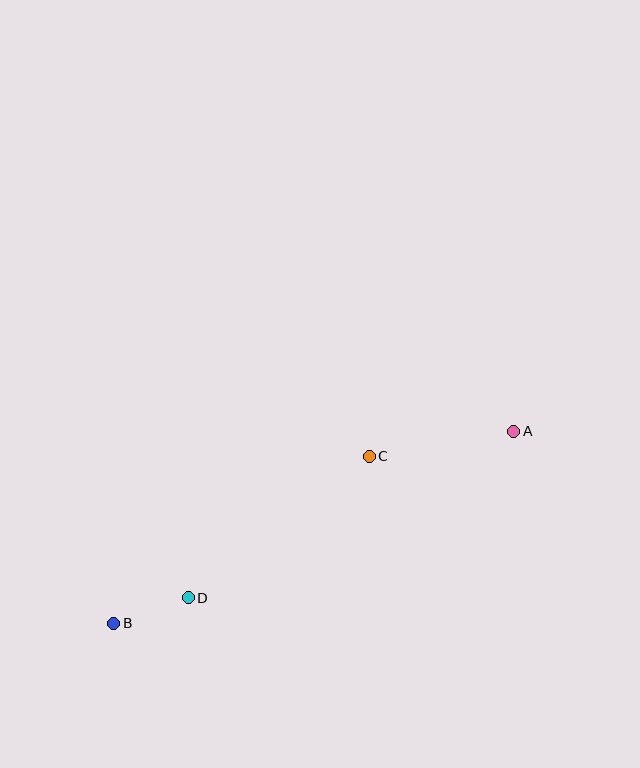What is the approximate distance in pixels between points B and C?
The distance between B and C is approximately 305 pixels.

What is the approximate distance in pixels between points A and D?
The distance between A and D is approximately 366 pixels.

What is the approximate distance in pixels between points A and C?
The distance between A and C is approximately 147 pixels.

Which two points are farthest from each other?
Points A and B are farthest from each other.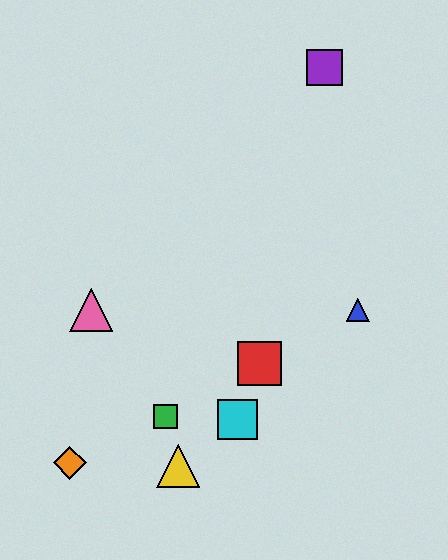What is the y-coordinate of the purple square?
The purple square is at y≈68.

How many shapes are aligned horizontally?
2 shapes (the blue triangle, the pink triangle) are aligned horizontally.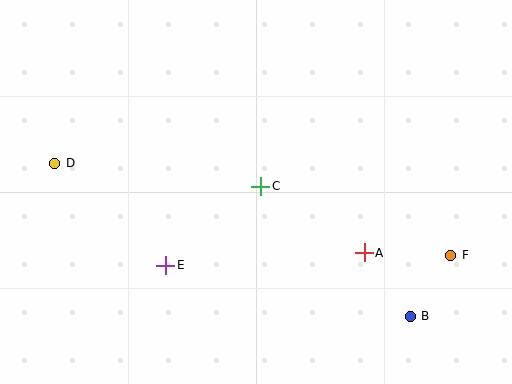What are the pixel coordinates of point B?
Point B is at (410, 316).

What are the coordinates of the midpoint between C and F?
The midpoint between C and F is at (356, 221).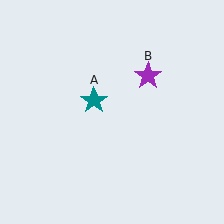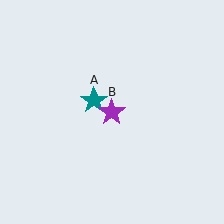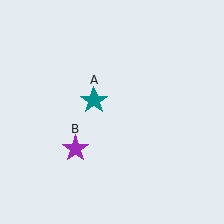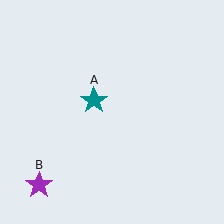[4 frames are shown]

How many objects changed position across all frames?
1 object changed position: purple star (object B).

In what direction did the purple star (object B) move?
The purple star (object B) moved down and to the left.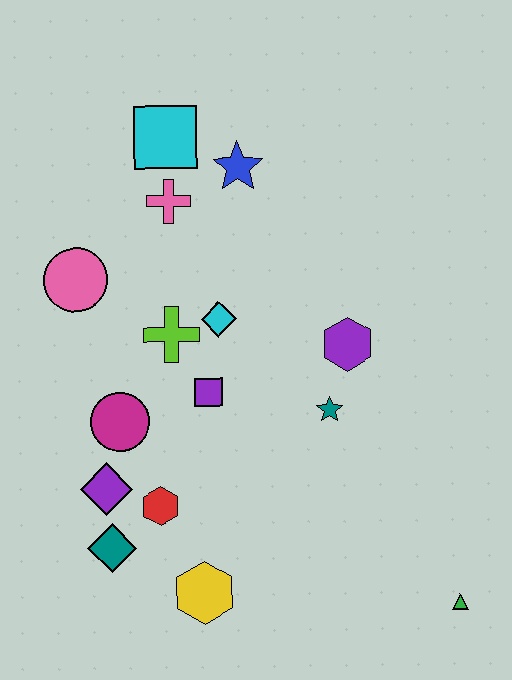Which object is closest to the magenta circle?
The purple diamond is closest to the magenta circle.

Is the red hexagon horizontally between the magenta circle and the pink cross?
Yes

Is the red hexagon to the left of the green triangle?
Yes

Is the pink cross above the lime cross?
Yes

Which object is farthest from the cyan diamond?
The green triangle is farthest from the cyan diamond.